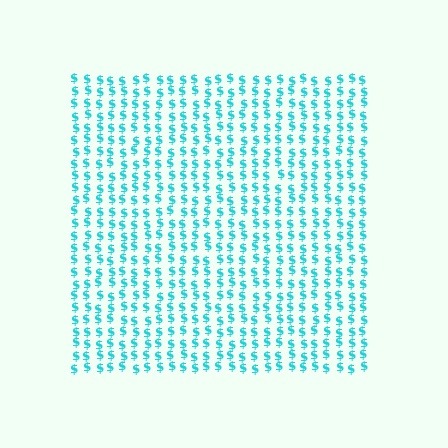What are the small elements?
The small elements are dollar signs.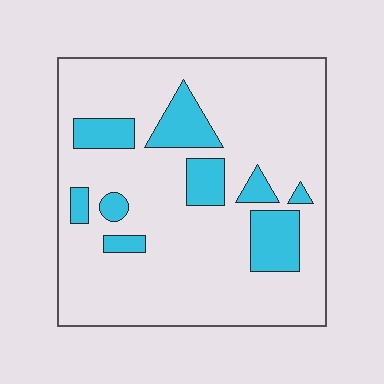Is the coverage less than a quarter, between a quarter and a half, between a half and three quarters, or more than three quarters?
Less than a quarter.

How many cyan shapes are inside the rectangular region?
9.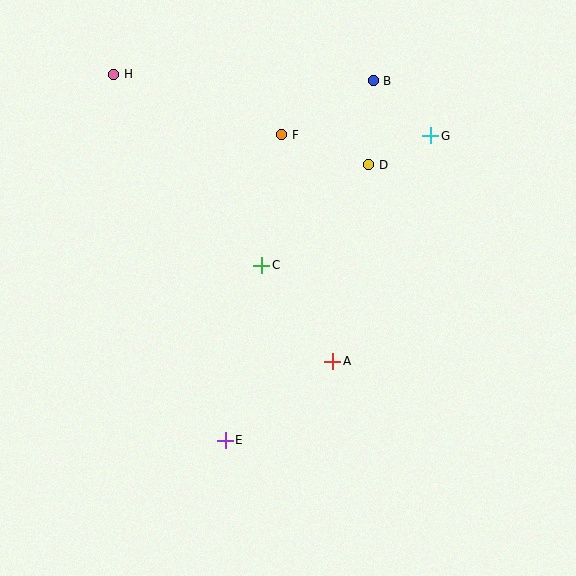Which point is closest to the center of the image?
Point C at (262, 265) is closest to the center.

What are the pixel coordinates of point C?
Point C is at (262, 265).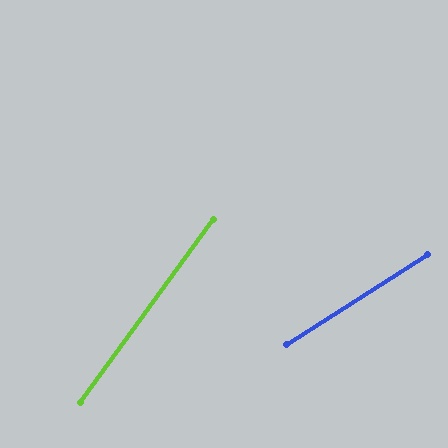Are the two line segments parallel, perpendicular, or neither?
Neither parallel nor perpendicular — they differ by about 21°.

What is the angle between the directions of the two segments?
Approximately 21 degrees.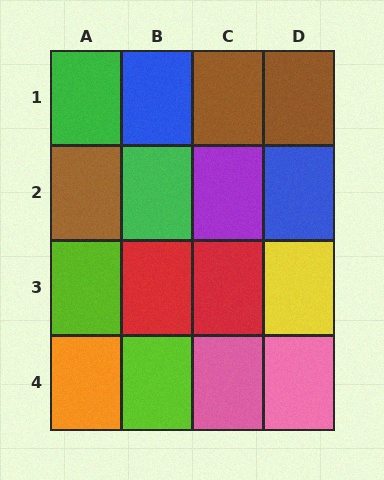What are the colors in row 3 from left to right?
Lime, red, red, yellow.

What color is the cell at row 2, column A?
Brown.